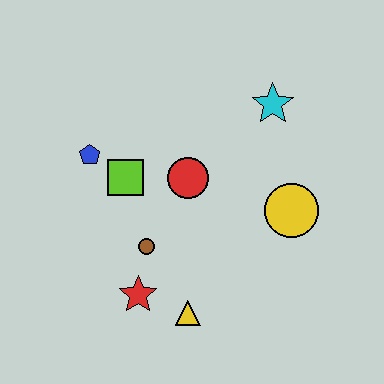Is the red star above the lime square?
No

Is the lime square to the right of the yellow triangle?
No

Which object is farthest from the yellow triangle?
The cyan star is farthest from the yellow triangle.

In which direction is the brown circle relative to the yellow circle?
The brown circle is to the left of the yellow circle.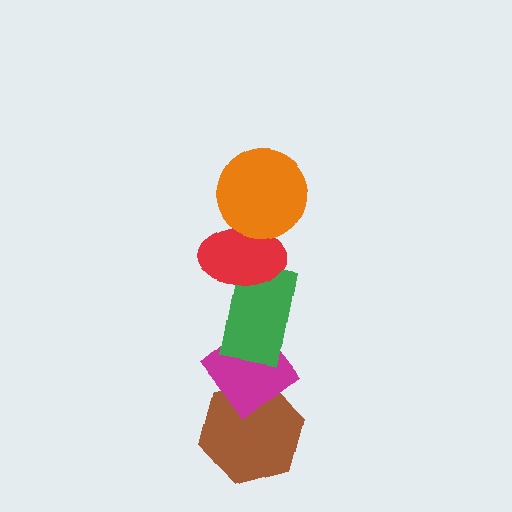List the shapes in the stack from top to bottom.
From top to bottom: the orange circle, the red ellipse, the green rectangle, the magenta diamond, the brown hexagon.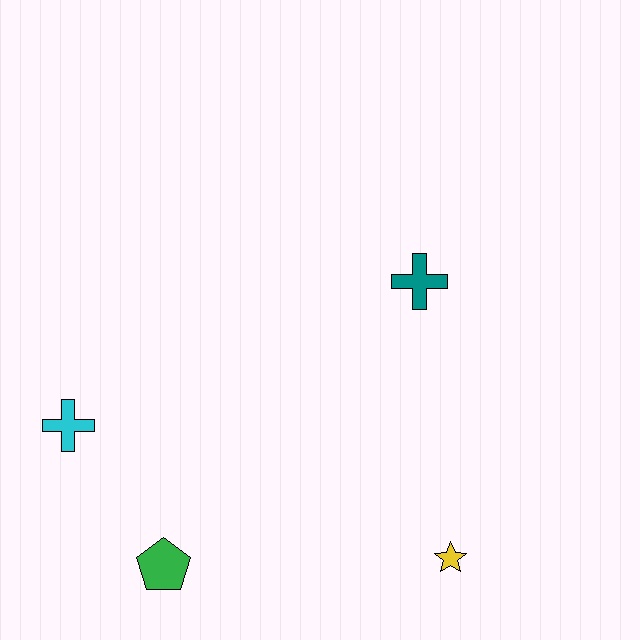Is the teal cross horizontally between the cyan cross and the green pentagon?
No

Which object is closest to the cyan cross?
The green pentagon is closest to the cyan cross.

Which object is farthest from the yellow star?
The cyan cross is farthest from the yellow star.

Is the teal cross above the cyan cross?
Yes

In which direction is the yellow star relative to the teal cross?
The yellow star is below the teal cross.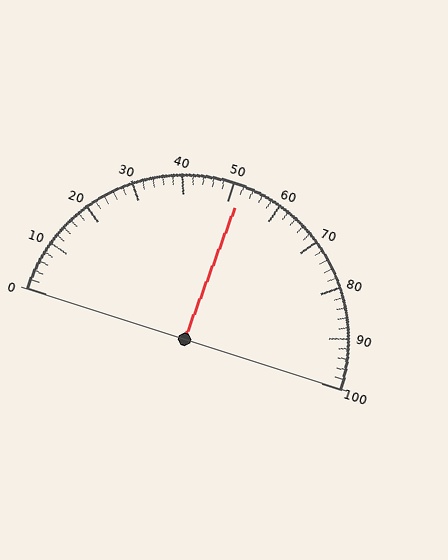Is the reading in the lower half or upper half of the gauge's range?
The reading is in the upper half of the range (0 to 100).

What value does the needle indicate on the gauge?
The needle indicates approximately 52.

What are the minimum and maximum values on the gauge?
The gauge ranges from 0 to 100.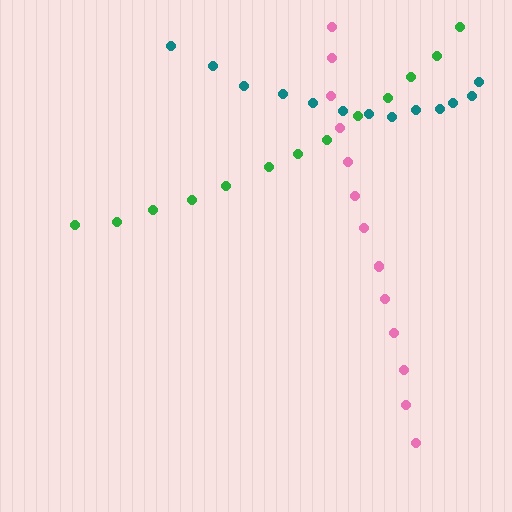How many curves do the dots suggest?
There are 3 distinct paths.